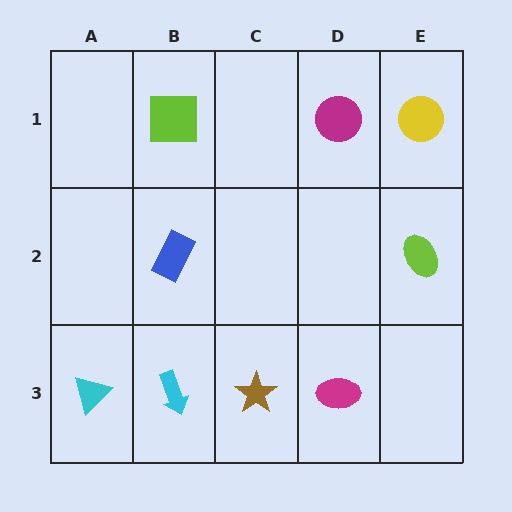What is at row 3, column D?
A magenta ellipse.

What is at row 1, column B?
A lime square.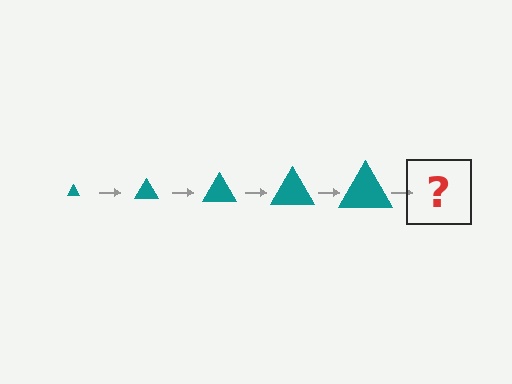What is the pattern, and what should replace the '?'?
The pattern is that the triangle gets progressively larger each step. The '?' should be a teal triangle, larger than the previous one.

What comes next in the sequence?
The next element should be a teal triangle, larger than the previous one.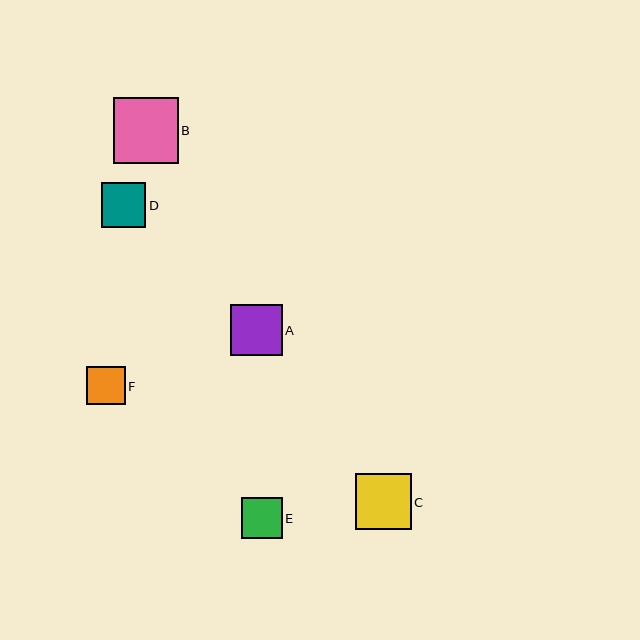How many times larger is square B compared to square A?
Square B is approximately 1.3 times the size of square A.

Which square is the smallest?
Square F is the smallest with a size of approximately 39 pixels.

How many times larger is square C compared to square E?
Square C is approximately 1.4 times the size of square E.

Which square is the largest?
Square B is the largest with a size of approximately 65 pixels.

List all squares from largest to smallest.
From largest to smallest: B, C, A, D, E, F.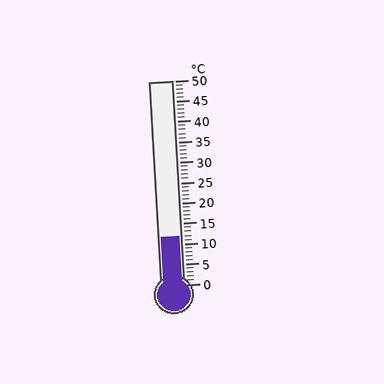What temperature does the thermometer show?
The thermometer shows approximately 12°C.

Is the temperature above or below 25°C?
The temperature is below 25°C.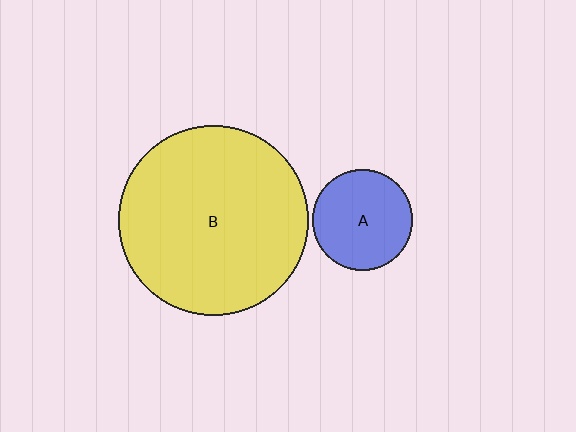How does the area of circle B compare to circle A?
Approximately 3.6 times.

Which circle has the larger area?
Circle B (yellow).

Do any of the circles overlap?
No, none of the circles overlap.